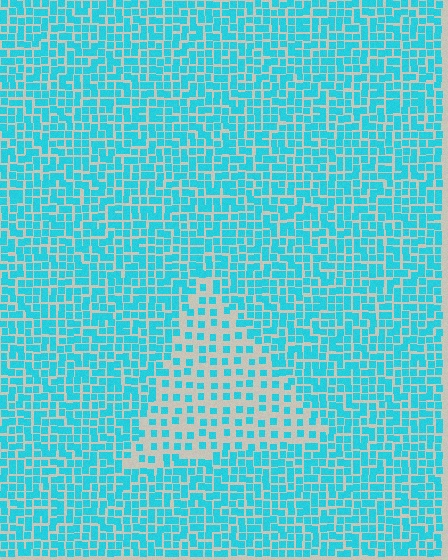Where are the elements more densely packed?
The elements are more densely packed outside the triangle boundary.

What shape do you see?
I see a triangle.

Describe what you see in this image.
The image contains small cyan elements arranged at two different densities. A triangle-shaped region is visible where the elements are less densely packed than the surrounding area.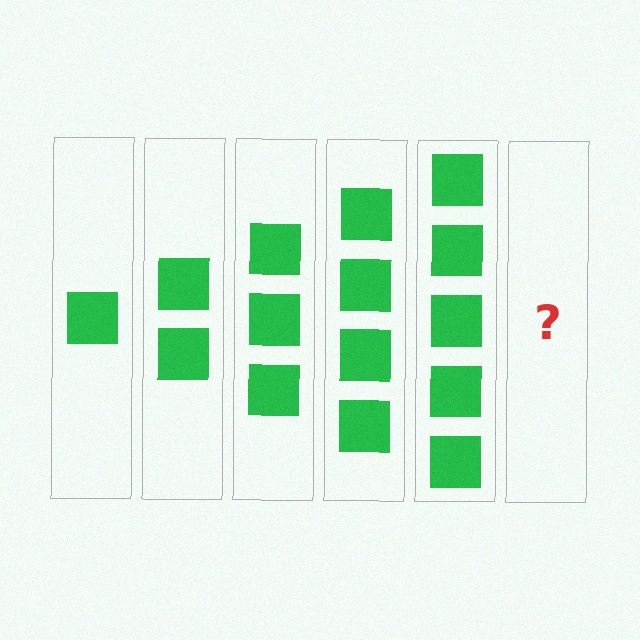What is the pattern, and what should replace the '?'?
The pattern is that each step adds one more square. The '?' should be 6 squares.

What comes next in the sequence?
The next element should be 6 squares.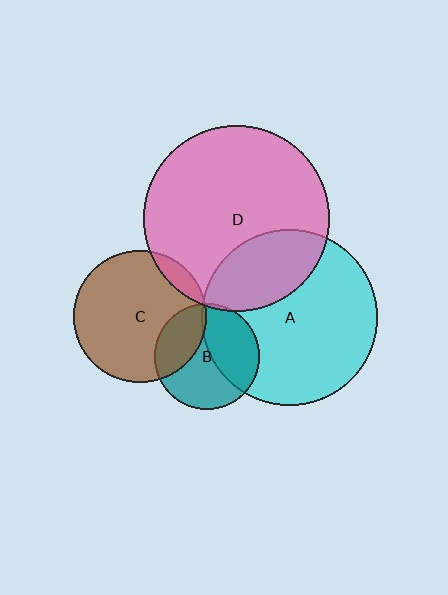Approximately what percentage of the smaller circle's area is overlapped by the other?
Approximately 5%.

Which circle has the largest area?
Circle D (pink).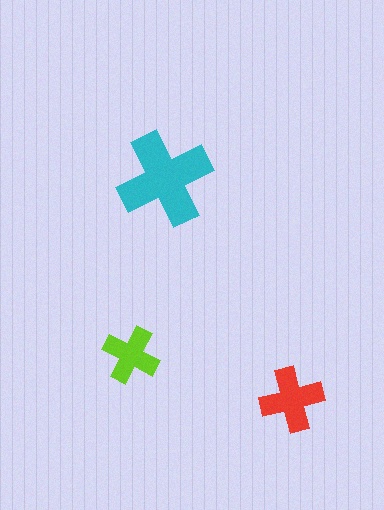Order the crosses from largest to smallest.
the cyan one, the red one, the lime one.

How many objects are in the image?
There are 3 objects in the image.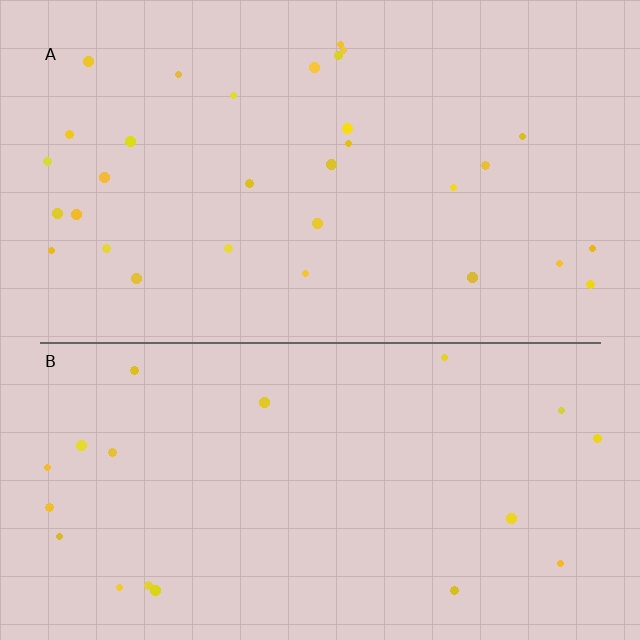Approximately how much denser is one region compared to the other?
Approximately 1.6× — region A over region B.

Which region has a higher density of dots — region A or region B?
A (the top).